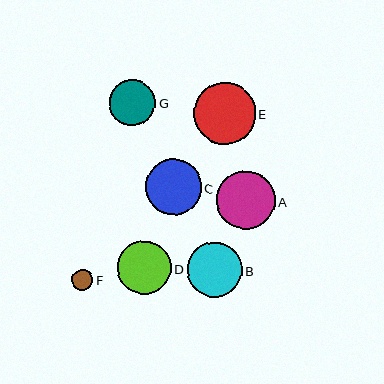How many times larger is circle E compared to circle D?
Circle E is approximately 1.2 times the size of circle D.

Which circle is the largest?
Circle E is the largest with a size of approximately 62 pixels.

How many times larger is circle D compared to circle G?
Circle D is approximately 1.1 times the size of circle G.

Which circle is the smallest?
Circle F is the smallest with a size of approximately 21 pixels.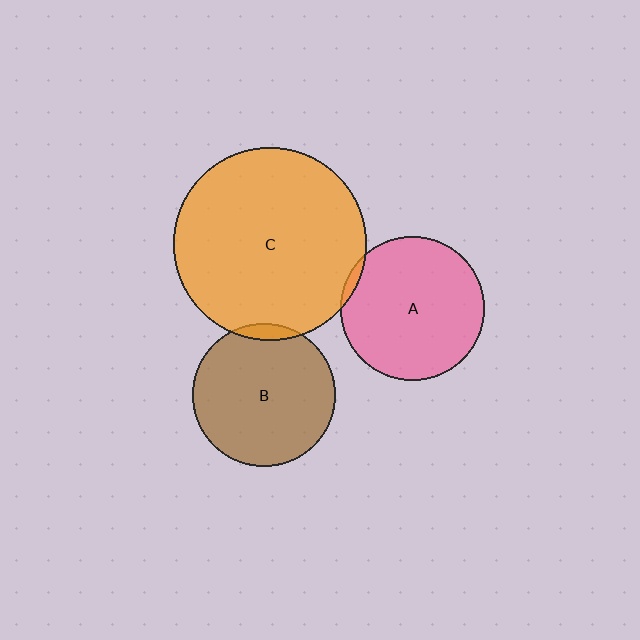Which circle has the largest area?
Circle C (orange).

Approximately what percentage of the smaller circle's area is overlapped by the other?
Approximately 5%.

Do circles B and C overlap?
Yes.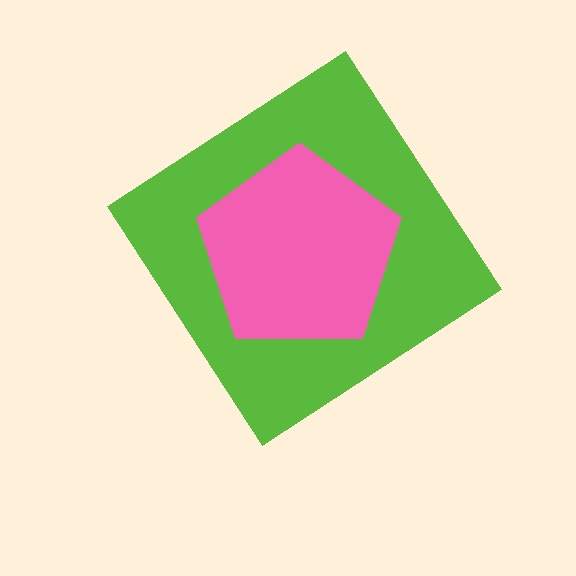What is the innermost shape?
The pink pentagon.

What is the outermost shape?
The lime diamond.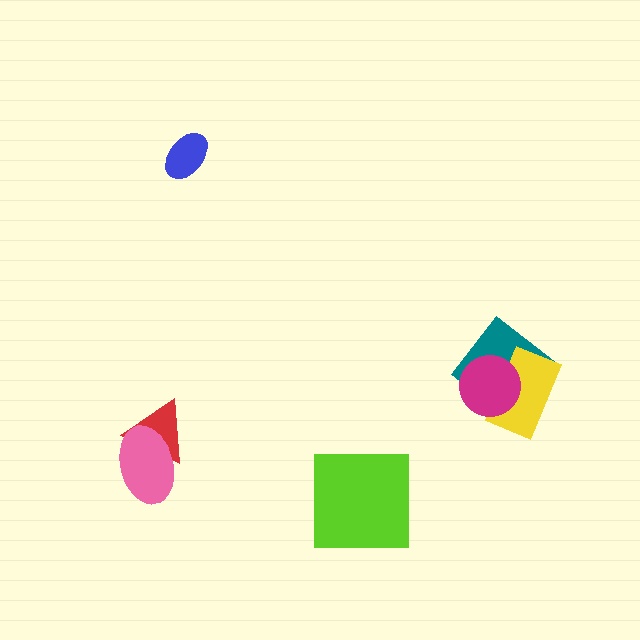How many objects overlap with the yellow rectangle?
2 objects overlap with the yellow rectangle.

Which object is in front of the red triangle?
The pink ellipse is in front of the red triangle.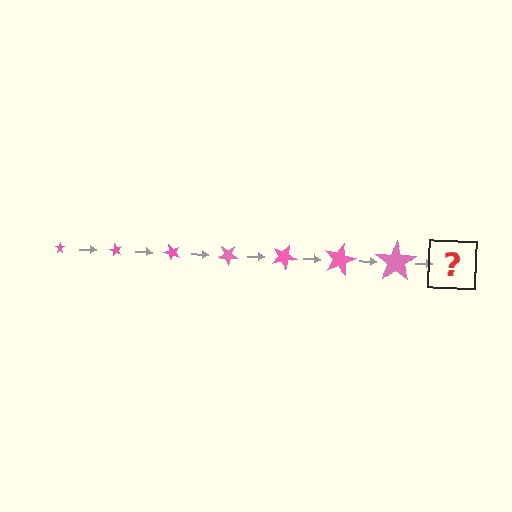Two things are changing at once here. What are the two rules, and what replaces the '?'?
The two rules are that the star grows larger each step and it rotates 60 degrees each step. The '?' should be a star, larger than the previous one and rotated 420 degrees from the start.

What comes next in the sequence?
The next element should be a star, larger than the previous one and rotated 420 degrees from the start.